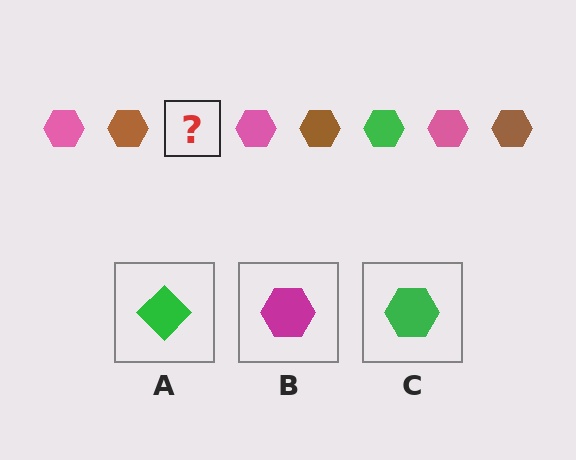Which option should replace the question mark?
Option C.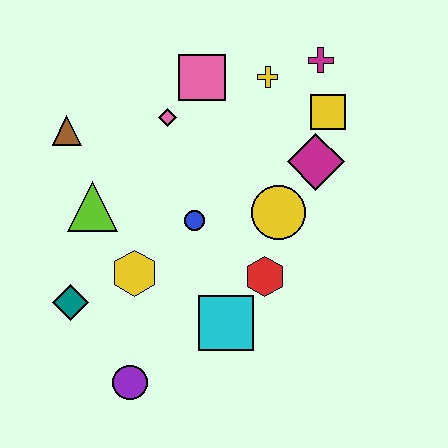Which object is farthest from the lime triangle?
The magenta cross is farthest from the lime triangle.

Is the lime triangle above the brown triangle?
No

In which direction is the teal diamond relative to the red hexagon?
The teal diamond is to the left of the red hexagon.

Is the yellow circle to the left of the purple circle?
No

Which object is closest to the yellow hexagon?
The teal diamond is closest to the yellow hexagon.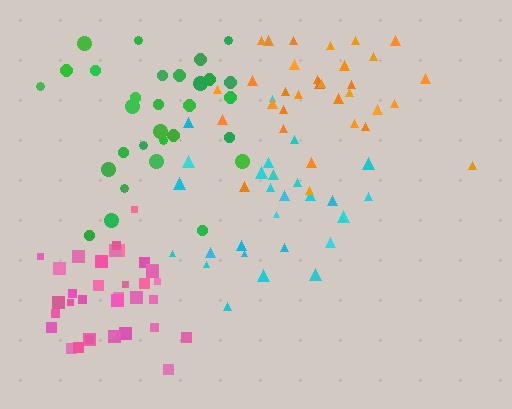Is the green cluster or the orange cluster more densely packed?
Orange.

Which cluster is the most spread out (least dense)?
Cyan.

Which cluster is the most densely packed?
Pink.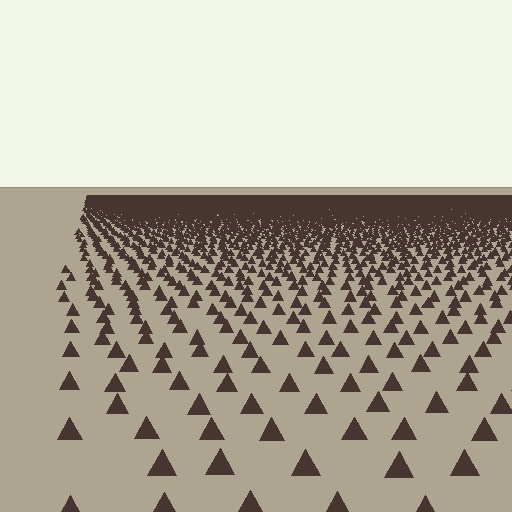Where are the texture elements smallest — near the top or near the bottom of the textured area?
Near the top.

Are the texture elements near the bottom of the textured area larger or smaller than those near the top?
Larger. Near the bottom, elements are closer to the viewer and appear at a bigger on-screen size.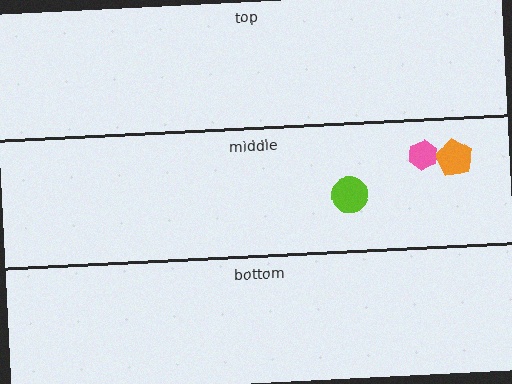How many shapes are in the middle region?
3.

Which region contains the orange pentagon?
The middle region.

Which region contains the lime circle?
The middle region.